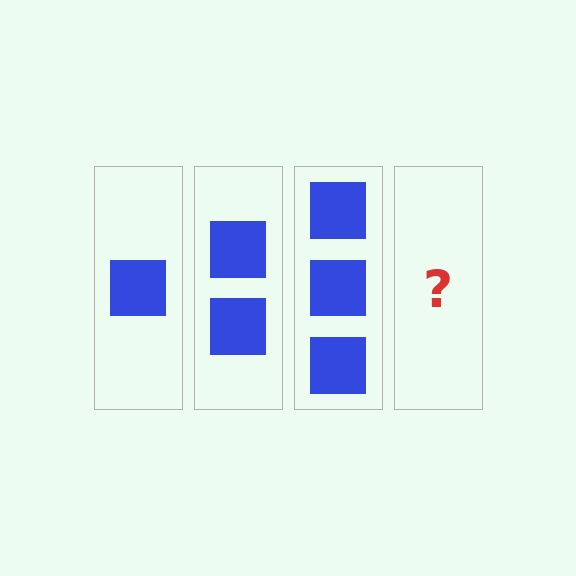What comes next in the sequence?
The next element should be 4 squares.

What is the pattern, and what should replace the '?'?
The pattern is that each step adds one more square. The '?' should be 4 squares.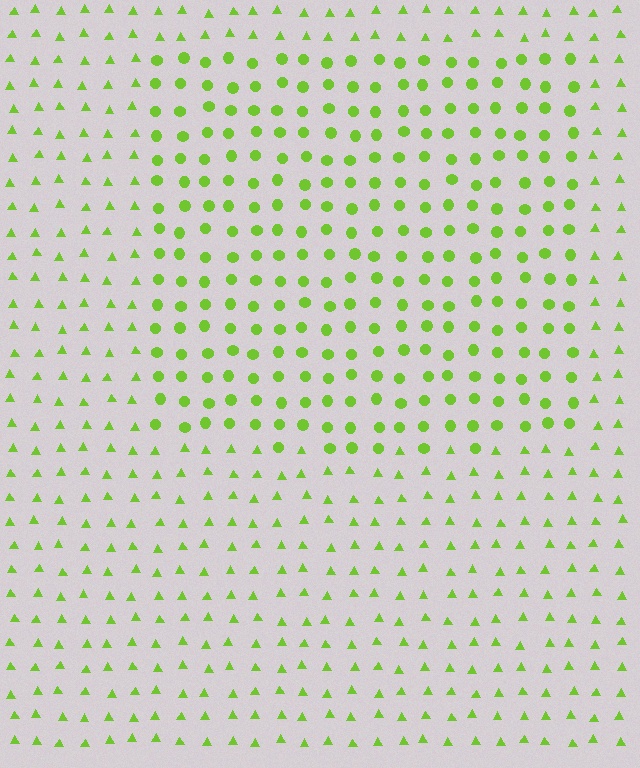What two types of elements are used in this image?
The image uses circles inside the rectangle region and triangles outside it.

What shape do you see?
I see a rectangle.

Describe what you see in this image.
The image is filled with small lime elements arranged in a uniform grid. A rectangle-shaped region contains circles, while the surrounding area contains triangles. The boundary is defined purely by the change in element shape.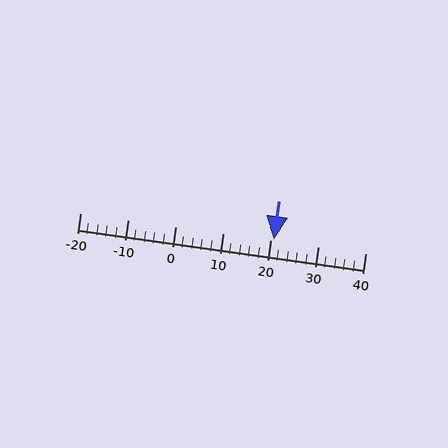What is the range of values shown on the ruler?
The ruler shows values from -20 to 40.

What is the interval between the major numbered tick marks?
The major tick marks are spaced 10 units apart.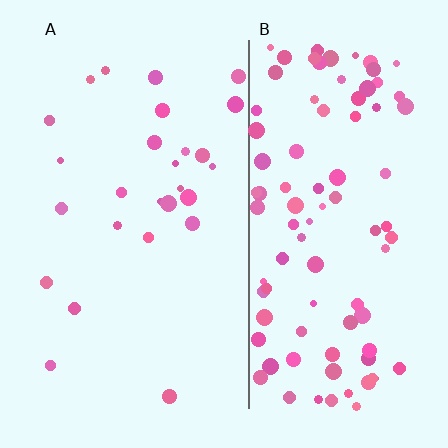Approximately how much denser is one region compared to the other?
Approximately 3.6× — region B over region A.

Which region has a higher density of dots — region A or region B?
B (the right).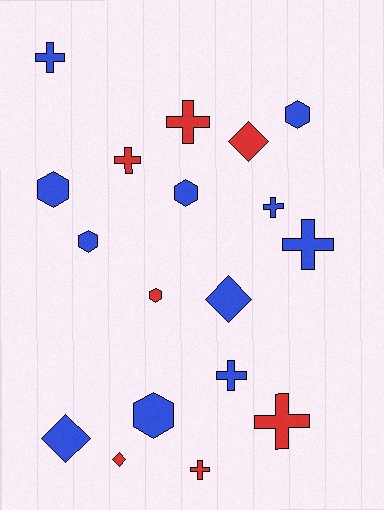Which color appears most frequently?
Blue, with 11 objects.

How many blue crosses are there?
There are 4 blue crosses.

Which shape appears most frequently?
Cross, with 8 objects.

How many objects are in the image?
There are 18 objects.